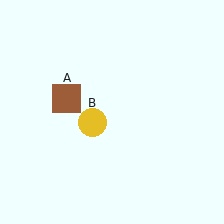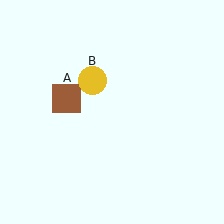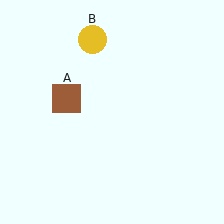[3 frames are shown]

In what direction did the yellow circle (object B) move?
The yellow circle (object B) moved up.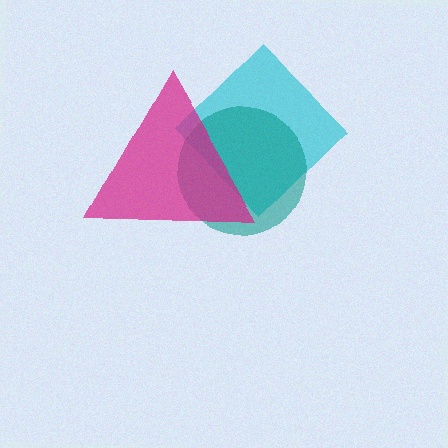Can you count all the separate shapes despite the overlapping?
Yes, there are 3 separate shapes.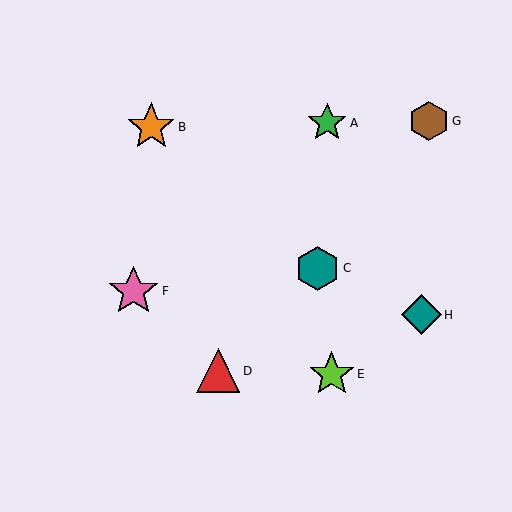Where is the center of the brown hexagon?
The center of the brown hexagon is at (429, 121).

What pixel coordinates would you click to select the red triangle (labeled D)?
Click at (218, 371) to select the red triangle D.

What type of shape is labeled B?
Shape B is an orange star.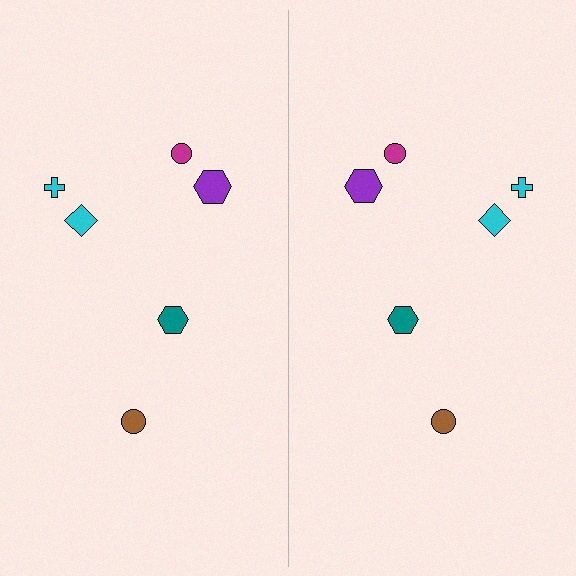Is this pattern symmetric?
Yes, this pattern has bilateral (reflection) symmetry.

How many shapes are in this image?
There are 12 shapes in this image.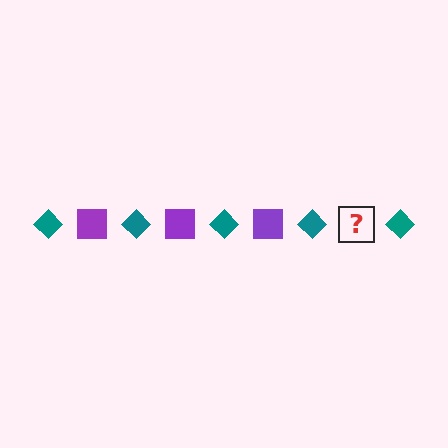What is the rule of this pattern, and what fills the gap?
The rule is that the pattern alternates between teal diamond and purple square. The gap should be filled with a purple square.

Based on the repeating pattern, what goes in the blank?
The blank should be a purple square.